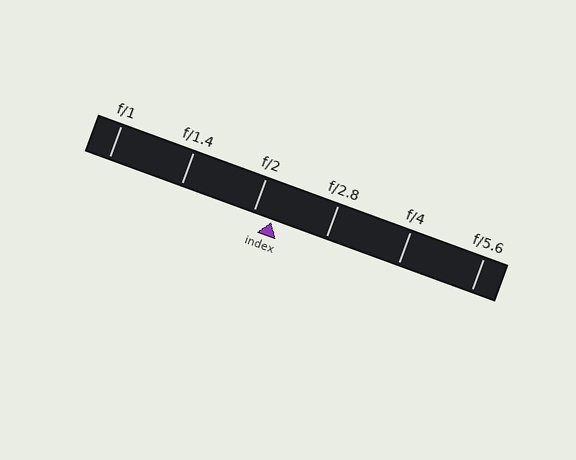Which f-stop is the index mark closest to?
The index mark is closest to f/2.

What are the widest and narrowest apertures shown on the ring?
The widest aperture shown is f/1 and the narrowest is f/5.6.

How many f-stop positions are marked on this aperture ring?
There are 6 f-stop positions marked.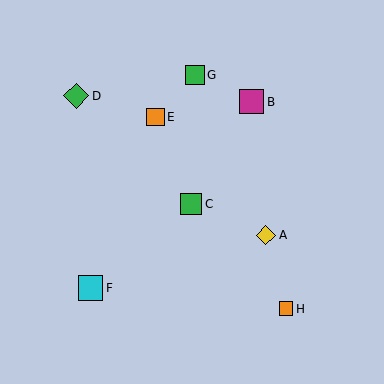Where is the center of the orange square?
The center of the orange square is at (286, 309).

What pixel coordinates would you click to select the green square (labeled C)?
Click at (191, 204) to select the green square C.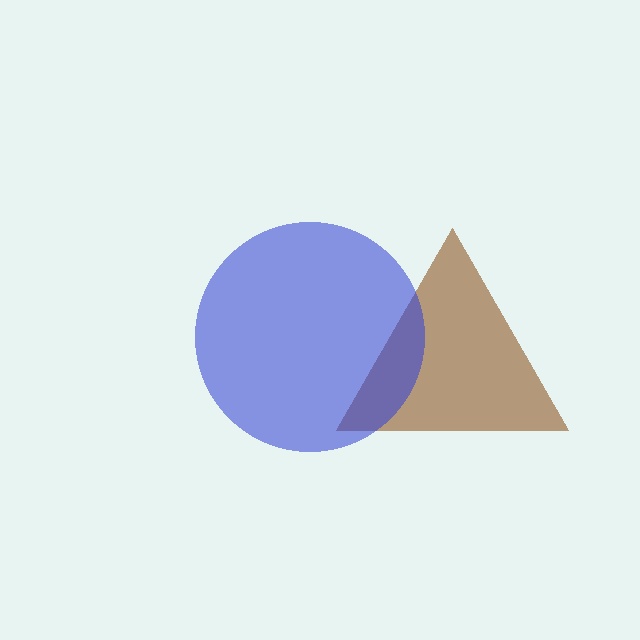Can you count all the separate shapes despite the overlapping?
Yes, there are 2 separate shapes.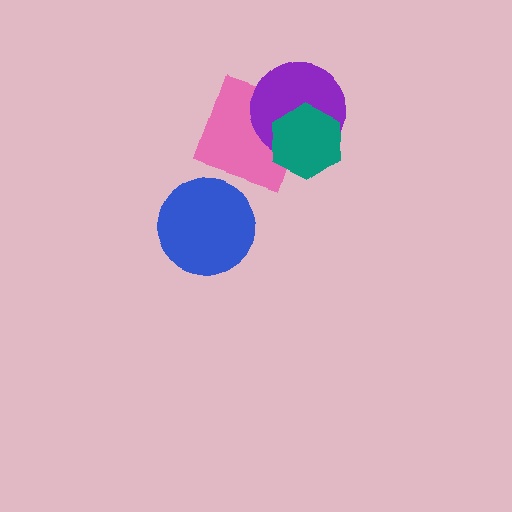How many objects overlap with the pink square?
2 objects overlap with the pink square.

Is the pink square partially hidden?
Yes, it is partially covered by another shape.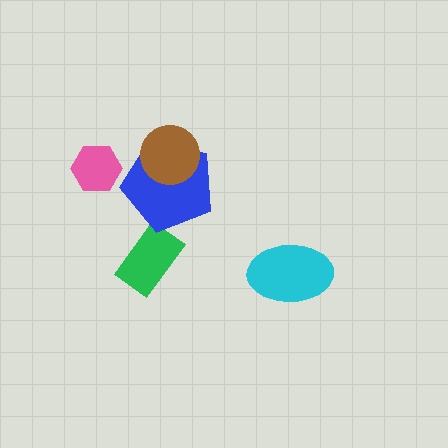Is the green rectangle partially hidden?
No, no other shape covers it.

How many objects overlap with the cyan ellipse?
0 objects overlap with the cyan ellipse.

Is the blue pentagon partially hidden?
Yes, it is partially covered by another shape.